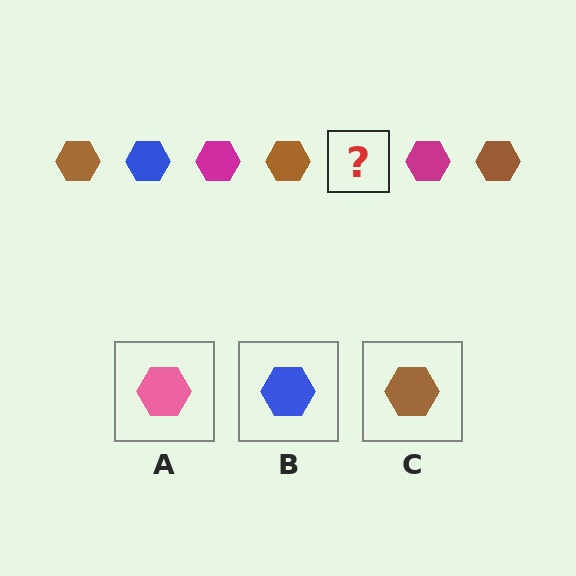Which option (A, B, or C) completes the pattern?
B.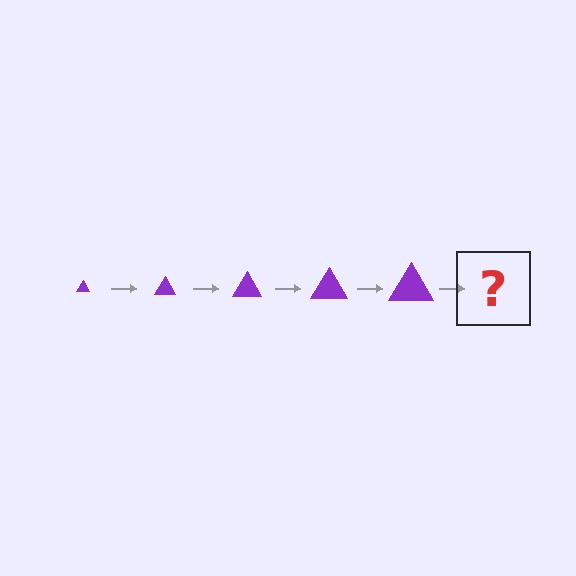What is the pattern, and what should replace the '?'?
The pattern is that the triangle gets progressively larger each step. The '?' should be a purple triangle, larger than the previous one.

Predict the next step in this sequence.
The next step is a purple triangle, larger than the previous one.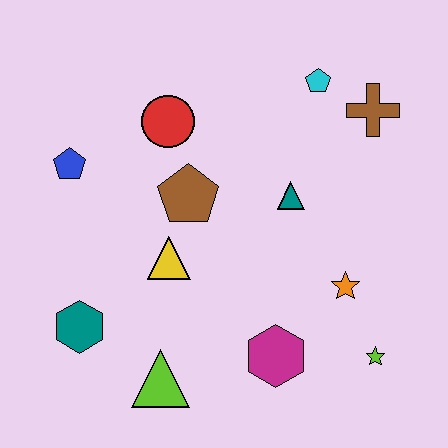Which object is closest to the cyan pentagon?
The brown cross is closest to the cyan pentagon.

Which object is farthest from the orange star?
The blue pentagon is farthest from the orange star.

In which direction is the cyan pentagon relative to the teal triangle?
The cyan pentagon is above the teal triangle.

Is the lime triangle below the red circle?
Yes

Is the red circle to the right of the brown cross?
No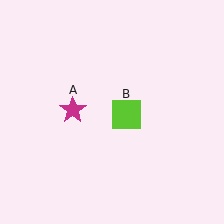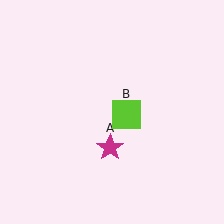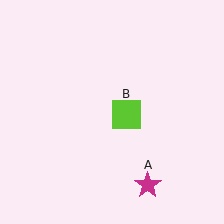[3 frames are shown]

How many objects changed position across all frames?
1 object changed position: magenta star (object A).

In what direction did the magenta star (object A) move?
The magenta star (object A) moved down and to the right.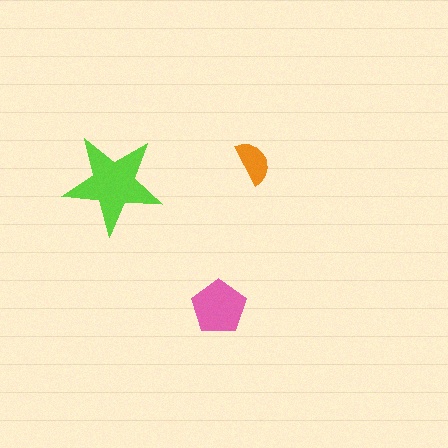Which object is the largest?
The lime star.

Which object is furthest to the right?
The orange semicircle is rightmost.